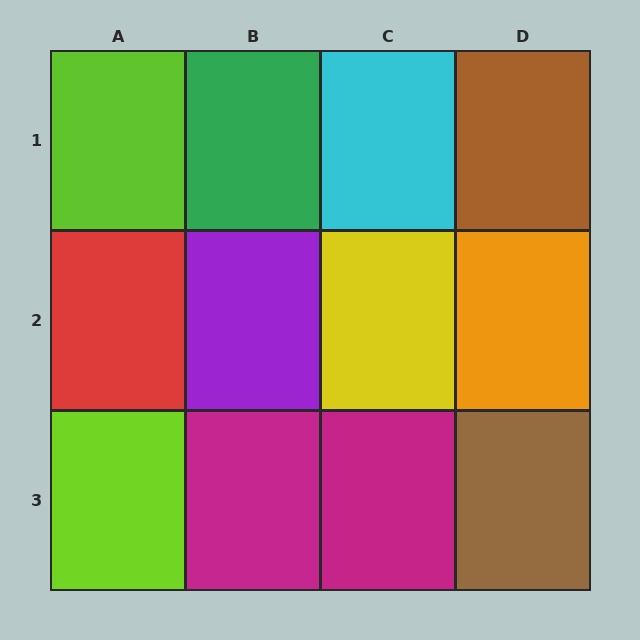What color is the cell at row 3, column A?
Lime.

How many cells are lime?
2 cells are lime.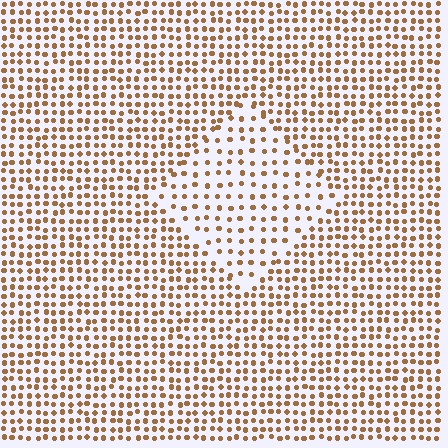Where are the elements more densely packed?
The elements are more densely packed outside the diamond boundary.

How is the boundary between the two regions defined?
The boundary is defined by a change in element density (approximately 1.8x ratio). All elements are the same color, size, and shape.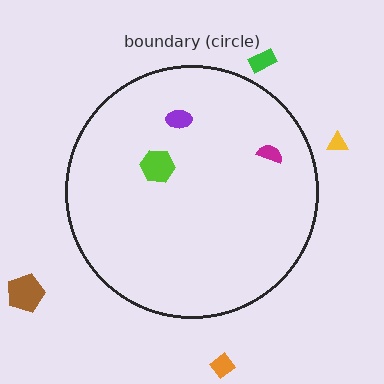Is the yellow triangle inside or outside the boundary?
Outside.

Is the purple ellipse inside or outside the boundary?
Inside.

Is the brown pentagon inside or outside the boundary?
Outside.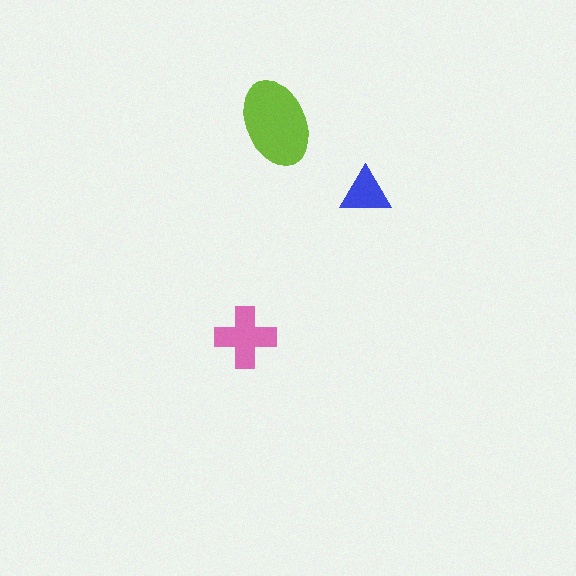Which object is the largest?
The lime ellipse.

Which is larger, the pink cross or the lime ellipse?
The lime ellipse.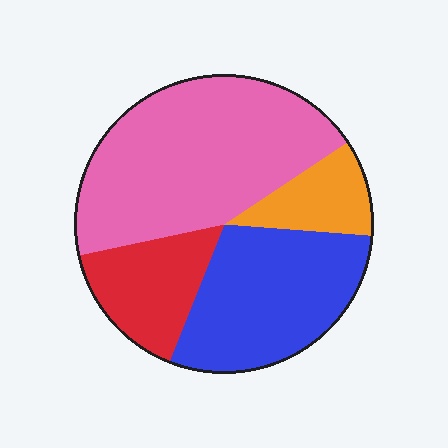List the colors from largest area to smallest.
From largest to smallest: pink, blue, red, orange.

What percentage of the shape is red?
Red covers 16% of the shape.